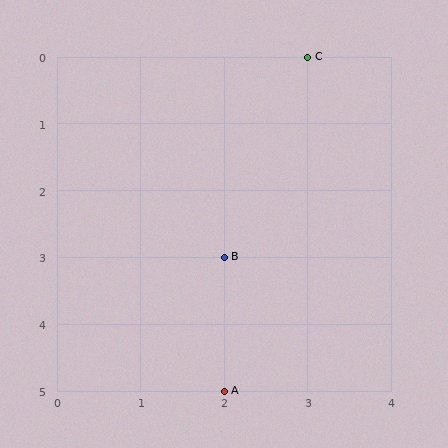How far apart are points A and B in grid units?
Points A and B are 2 rows apart.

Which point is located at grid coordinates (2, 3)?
Point B is at (2, 3).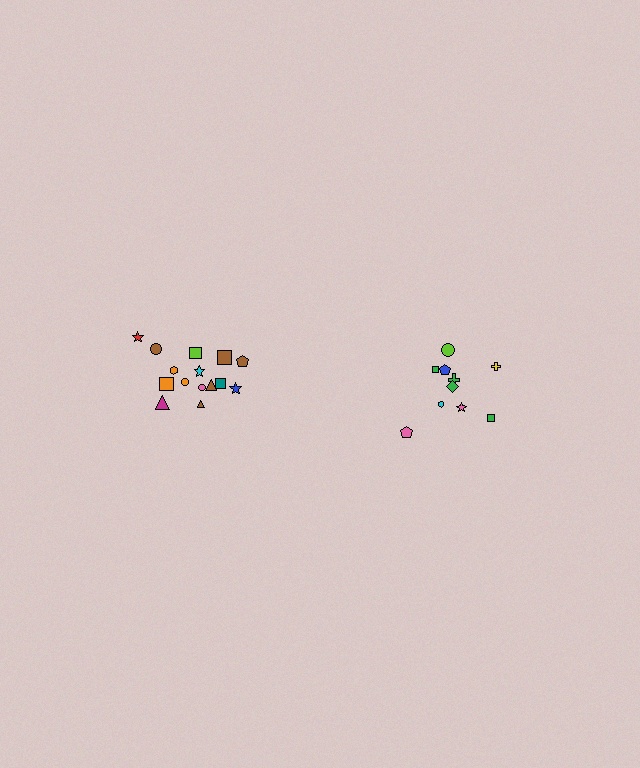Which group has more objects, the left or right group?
The left group.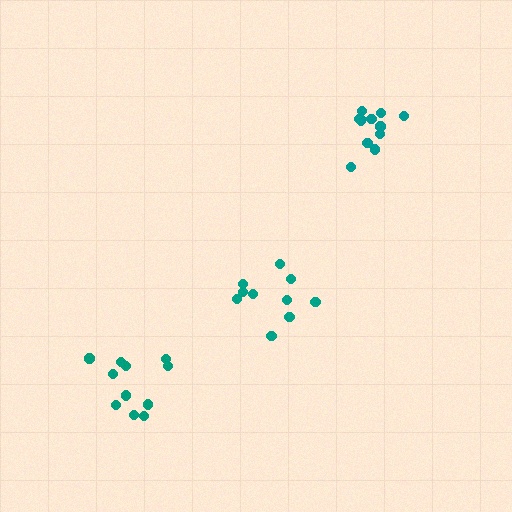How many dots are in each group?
Group 1: 10 dots, Group 2: 12 dots, Group 3: 11 dots (33 total).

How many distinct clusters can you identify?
There are 3 distinct clusters.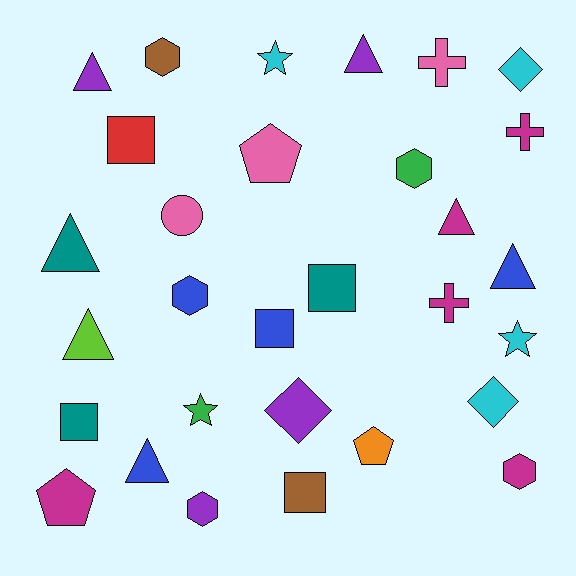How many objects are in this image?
There are 30 objects.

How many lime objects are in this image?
There is 1 lime object.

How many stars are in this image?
There are 3 stars.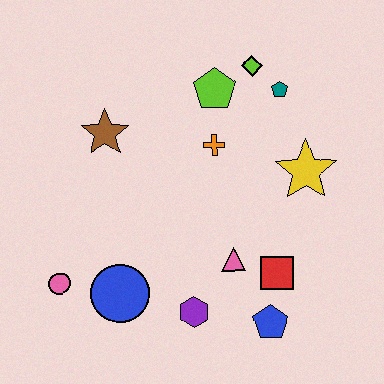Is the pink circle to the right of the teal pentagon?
No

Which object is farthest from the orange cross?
The pink circle is farthest from the orange cross.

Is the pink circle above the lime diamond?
No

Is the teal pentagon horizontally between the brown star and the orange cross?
No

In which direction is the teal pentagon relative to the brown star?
The teal pentagon is to the right of the brown star.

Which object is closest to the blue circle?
The pink circle is closest to the blue circle.